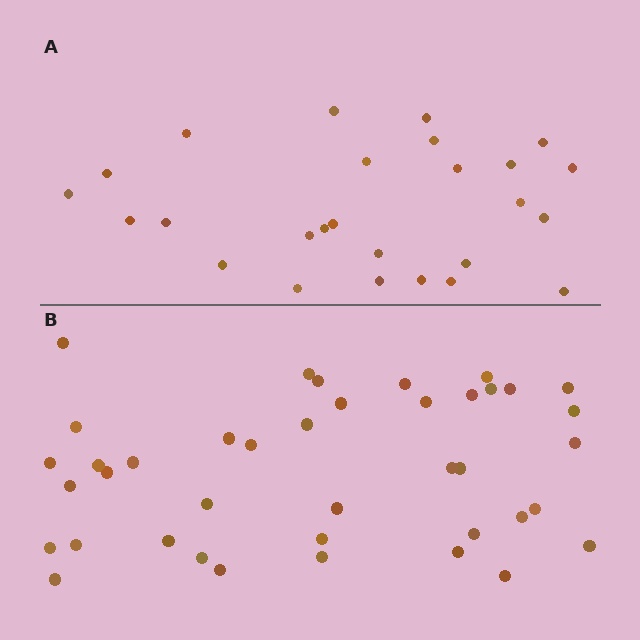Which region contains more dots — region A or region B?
Region B (the bottom region) has more dots.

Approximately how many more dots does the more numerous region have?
Region B has approximately 15 more dots than region A.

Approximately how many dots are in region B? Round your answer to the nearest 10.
About 40 dots.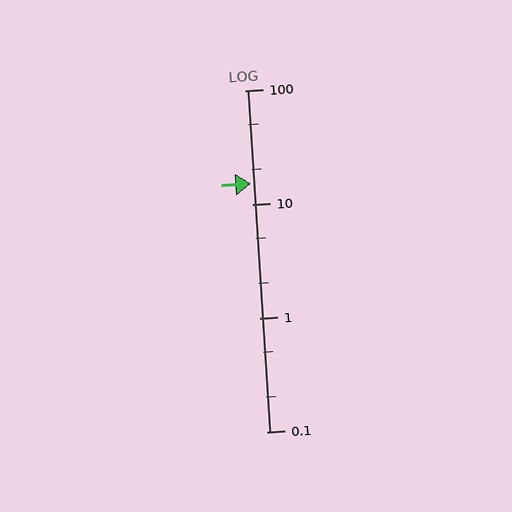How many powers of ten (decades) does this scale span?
The scale spans 3 decades, from 0.1 to 100.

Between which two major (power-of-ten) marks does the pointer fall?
The pointer is between 10 and 100.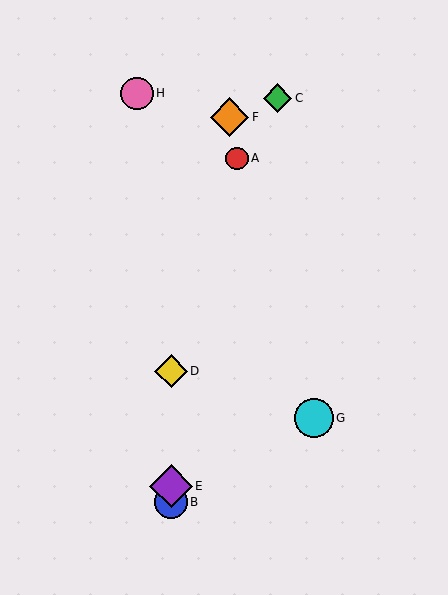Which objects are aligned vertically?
Objects B, D, E are aligned vertically.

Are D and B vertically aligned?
Yes, both are at x≈171.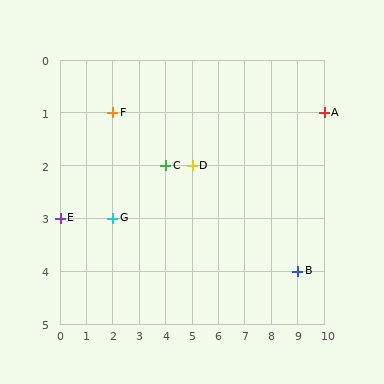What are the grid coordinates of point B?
Point B is at grid coordinates (9, 4).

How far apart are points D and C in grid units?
Points D and C are 1 column apart.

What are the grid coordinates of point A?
Point A is at grid coordinates (10, 1).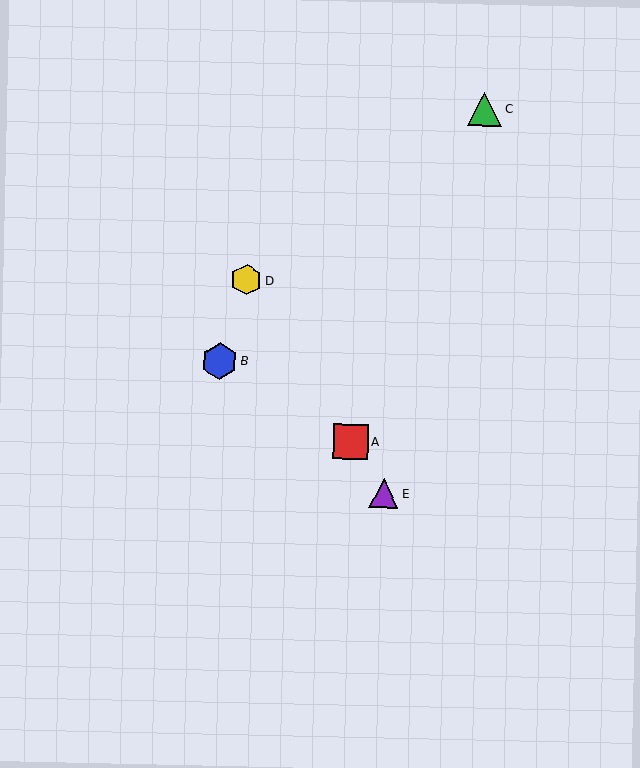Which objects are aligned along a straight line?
Objects A, D, E are aligned along a straight line.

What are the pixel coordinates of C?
Object C is at (485, 109).